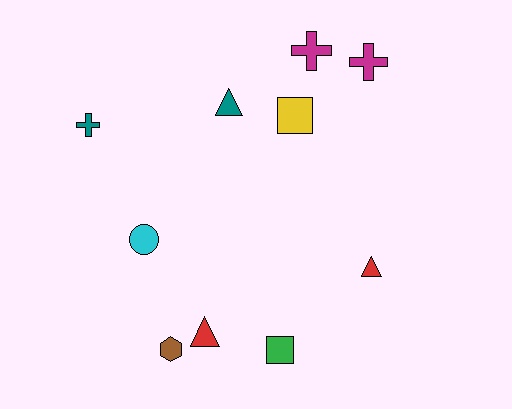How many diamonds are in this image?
There are no diamonds.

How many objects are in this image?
There are 10 objects.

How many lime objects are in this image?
There are no lime objects.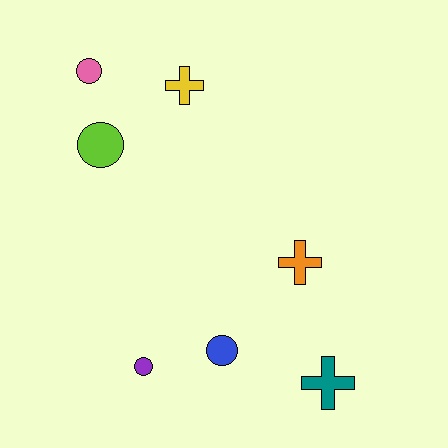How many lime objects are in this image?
There is 1 lime object.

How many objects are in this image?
There are 7 objects.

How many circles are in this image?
There are 4 circles.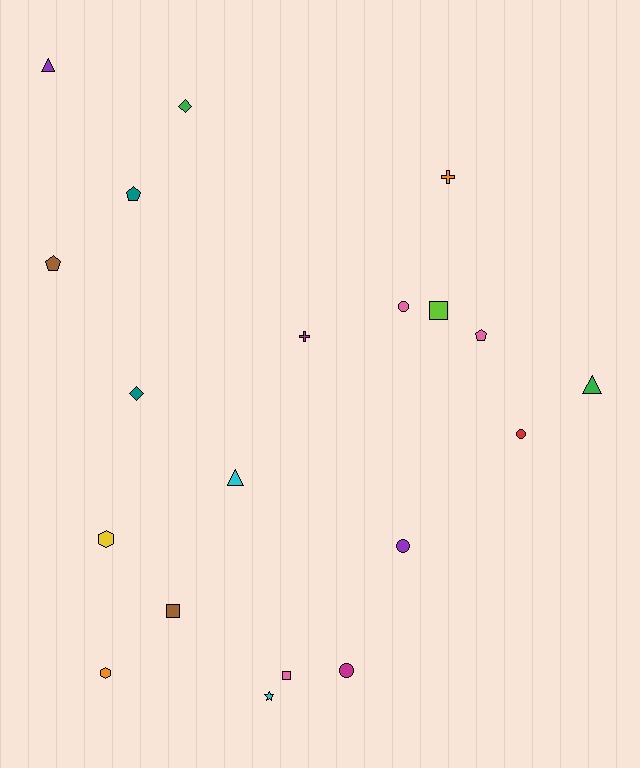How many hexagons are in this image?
There are 2 hexagons.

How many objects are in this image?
There are 20 objects.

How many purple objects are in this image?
There are 2 purple objects.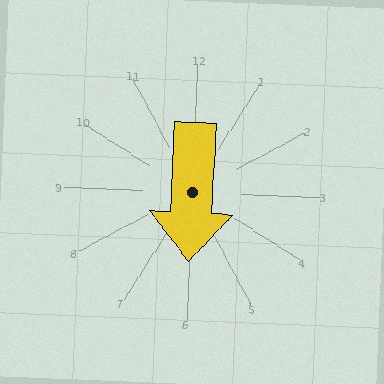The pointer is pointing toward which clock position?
Roughly 6 o'clock.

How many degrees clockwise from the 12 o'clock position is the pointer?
Approximately 180 degrees.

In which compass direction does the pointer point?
South.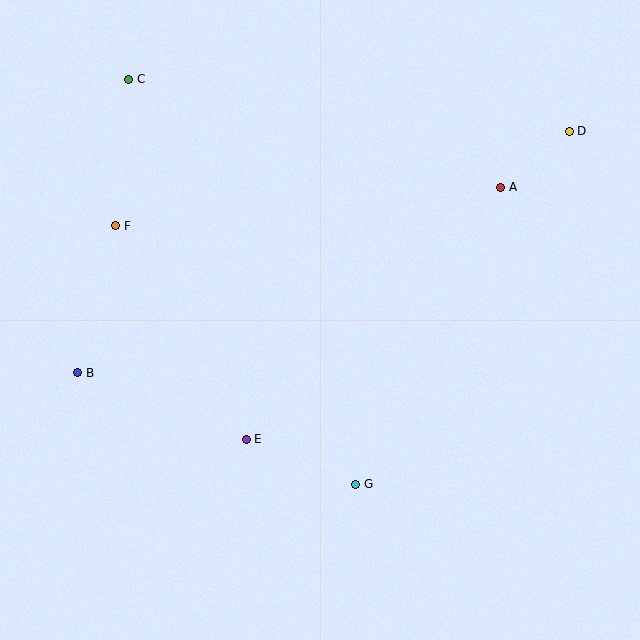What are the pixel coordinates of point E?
Point E is at (246, 439).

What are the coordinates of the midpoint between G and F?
The midpoint between G and F is at (236, 355).